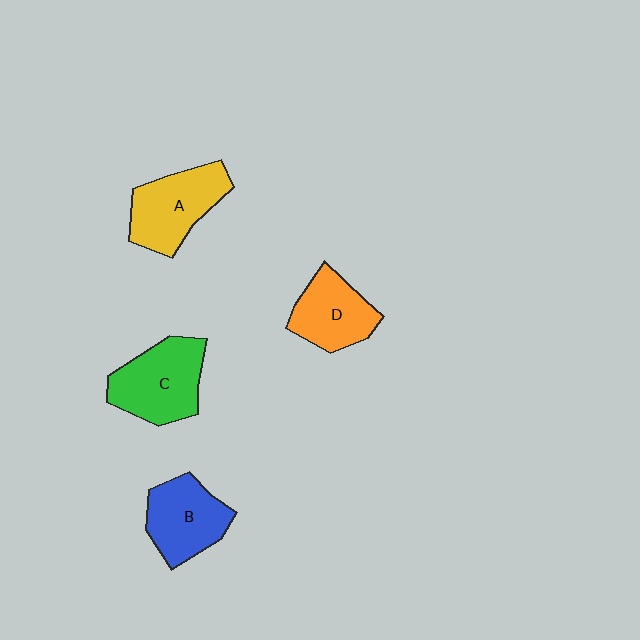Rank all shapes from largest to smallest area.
From largest to smallest: C (green), A (yellow), B (blue), D (orange).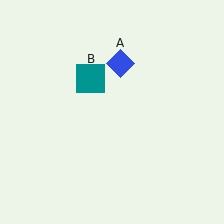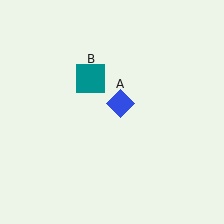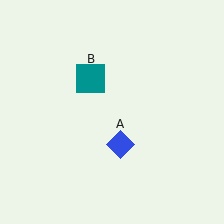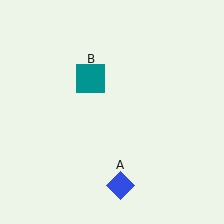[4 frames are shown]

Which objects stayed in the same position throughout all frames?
Teal square (object B) remained stationary.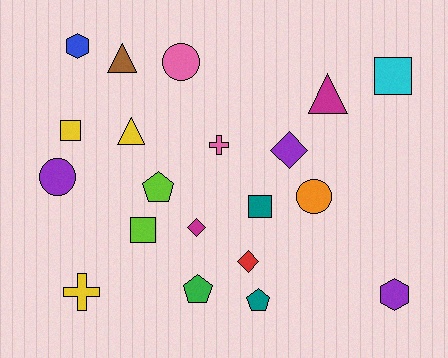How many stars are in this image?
There are no stars.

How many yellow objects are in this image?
There are 3 yellow objects.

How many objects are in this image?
There are 20 objects.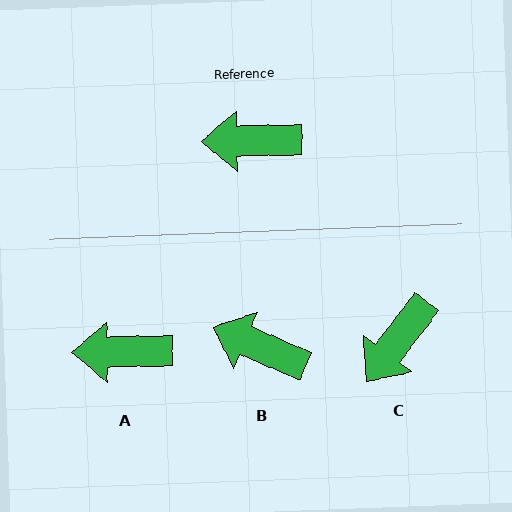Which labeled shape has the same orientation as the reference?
A.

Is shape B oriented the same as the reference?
No, it is off by about 24 degrees.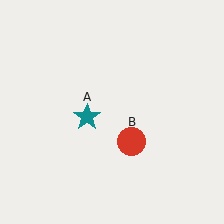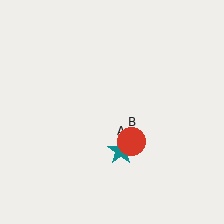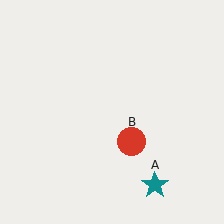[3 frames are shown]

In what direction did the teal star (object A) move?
The teal star (object A) moved down and to the right.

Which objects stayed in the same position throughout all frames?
Red circle (object B) remained stationary.